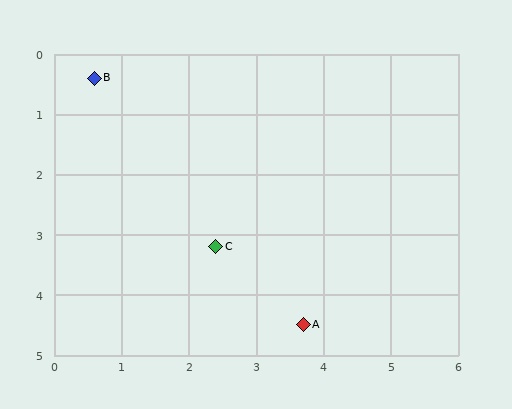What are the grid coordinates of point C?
Point C is at approximately (2.4, 3.2).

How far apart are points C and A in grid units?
Points C and A are about 1.8 grid units apart.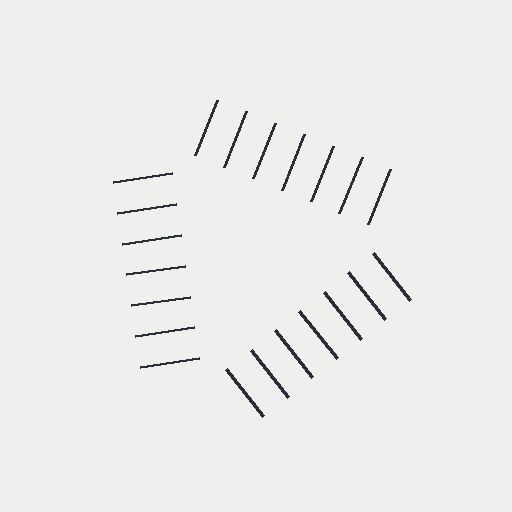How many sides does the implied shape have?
3 sides — the line-ends trace a triangle.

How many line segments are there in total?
21 — 7 along each of the 3 edges.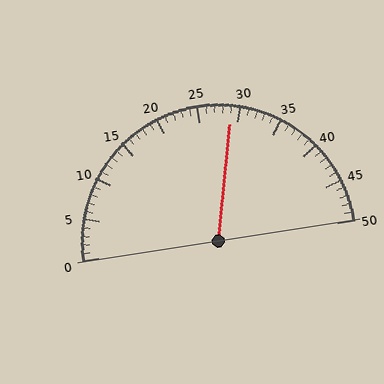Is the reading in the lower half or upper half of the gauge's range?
The reading is in the upper half of the range (0 to 50).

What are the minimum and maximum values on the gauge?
The gauge ranges from 0 to 50.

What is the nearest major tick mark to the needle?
The nearest major tick mark is 30.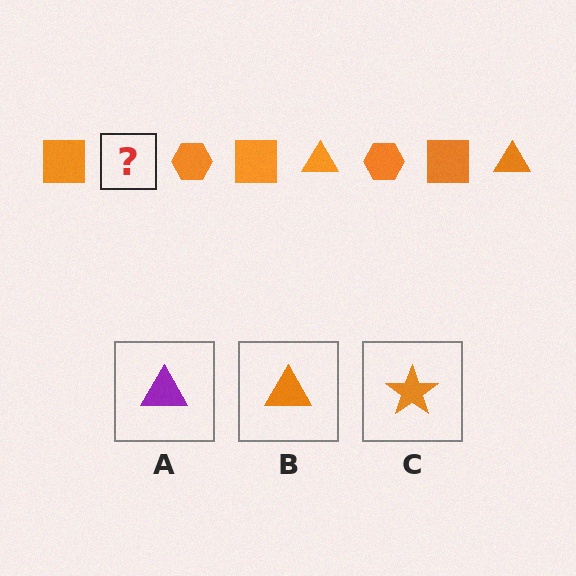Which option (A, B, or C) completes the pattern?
B.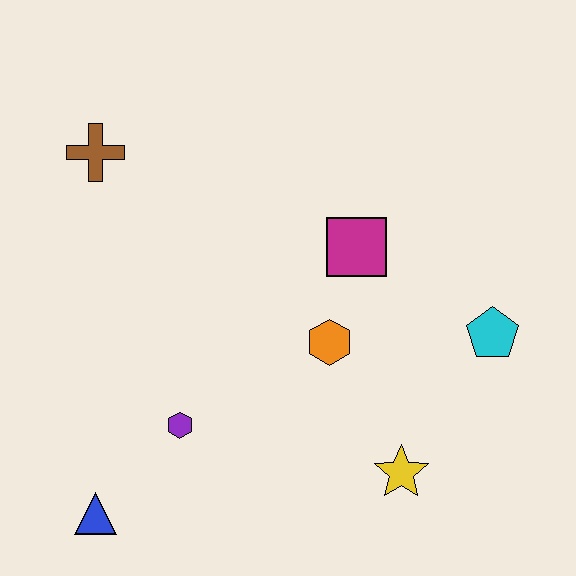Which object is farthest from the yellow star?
The brown cross is farthest from the yellow star.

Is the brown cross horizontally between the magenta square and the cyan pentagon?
No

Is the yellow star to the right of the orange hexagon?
Yes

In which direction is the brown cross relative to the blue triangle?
The brown cross is above the blue triangle.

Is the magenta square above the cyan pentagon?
Yes